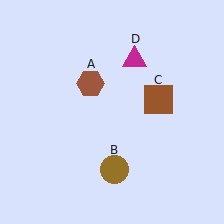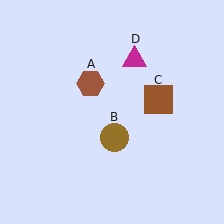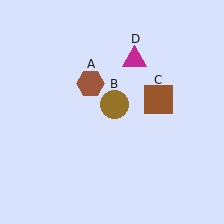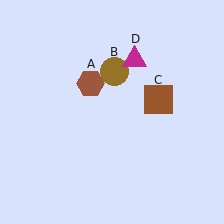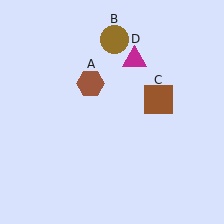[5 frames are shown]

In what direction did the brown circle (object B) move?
The brown circle (object B) moved up.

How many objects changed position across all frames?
1 object changed position: brown circle (object B).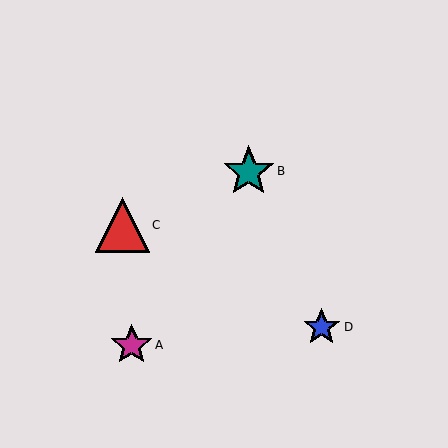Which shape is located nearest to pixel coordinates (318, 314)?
The blue star (labeled D) at (322, 327) is nearest to that location.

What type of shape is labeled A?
Shape A is a magenta star.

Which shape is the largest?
The red triangle (labeled C) is the largest.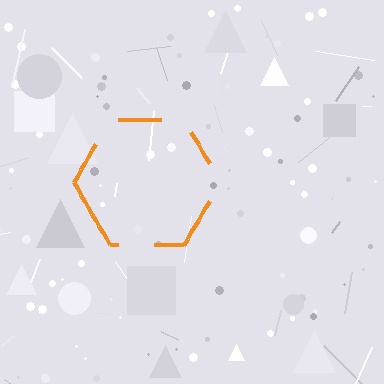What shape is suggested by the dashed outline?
The dashed outline suggests a hexagon.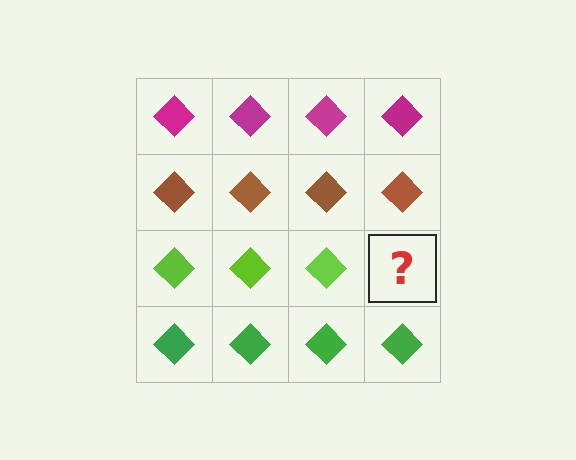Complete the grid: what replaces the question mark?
The question mark should be replaced with a lime diamond.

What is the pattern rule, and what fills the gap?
The rule is that each row has a consistent color. The gap should be filled with a lime diamond.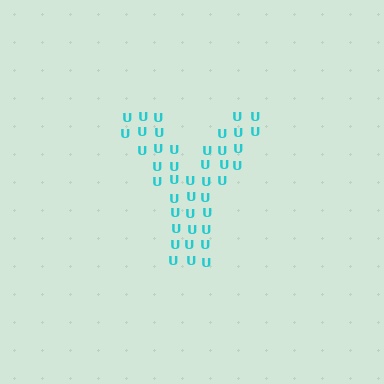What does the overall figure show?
The overall figure shows the letter Y.